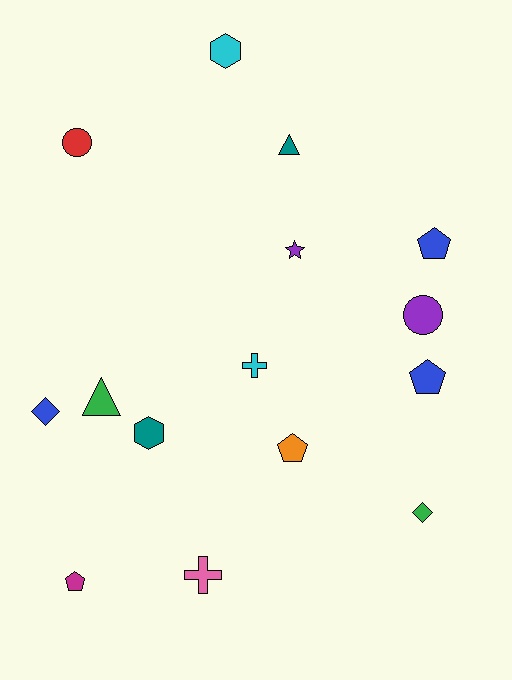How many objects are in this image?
There are 15 objects.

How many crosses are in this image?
There are 2 crosses.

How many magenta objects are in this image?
There is 1 magenta object.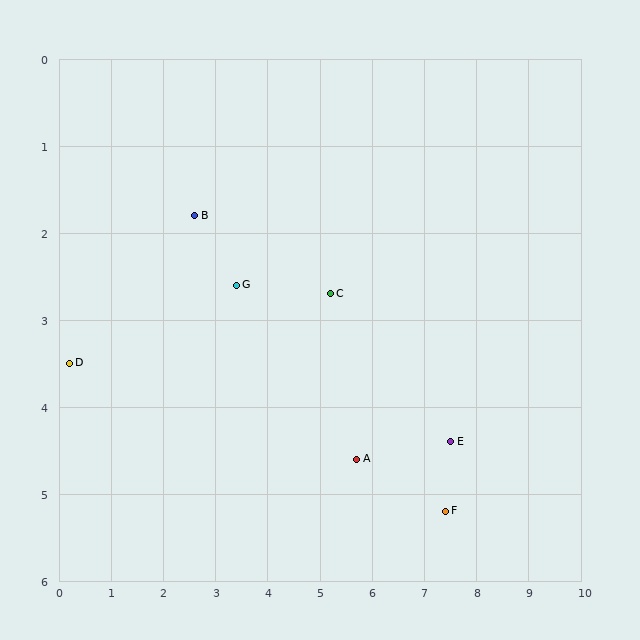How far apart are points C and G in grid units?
Points C and G are about 1.8 grid units apart.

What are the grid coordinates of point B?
Point B is at approximately (2.6, 1.8).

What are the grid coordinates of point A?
Point A is at approximately (5.7, 4.6).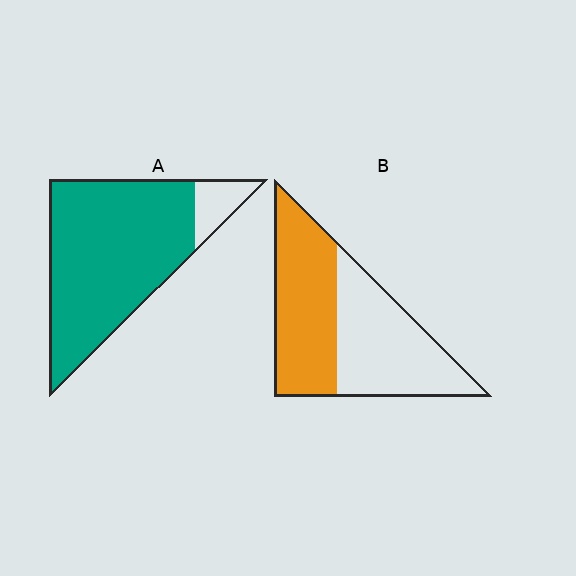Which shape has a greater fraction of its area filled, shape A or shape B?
Shape A.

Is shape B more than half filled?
Roughly half.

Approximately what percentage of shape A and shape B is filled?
A is approximately 90% and B is approximately 50%.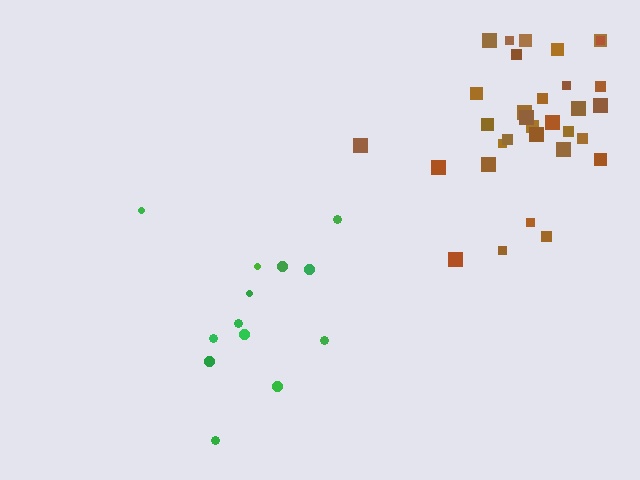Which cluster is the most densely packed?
Brown.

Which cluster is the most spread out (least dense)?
Green.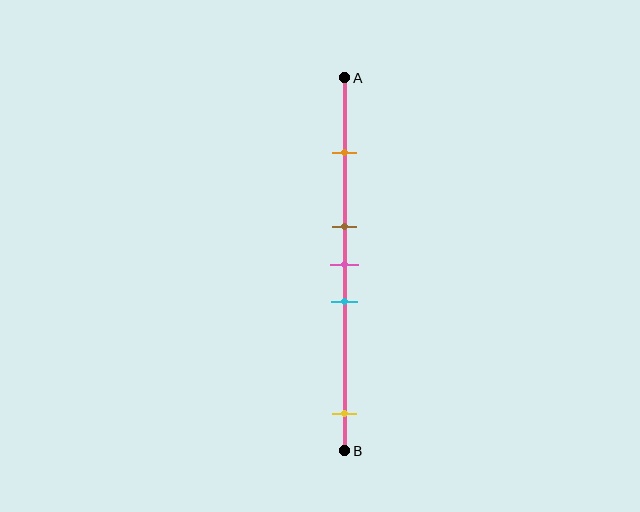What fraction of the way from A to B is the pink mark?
The pink mark is approximately 50% (0.5) of the way from A to B.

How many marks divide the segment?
There are 5 marks dividing the segment.